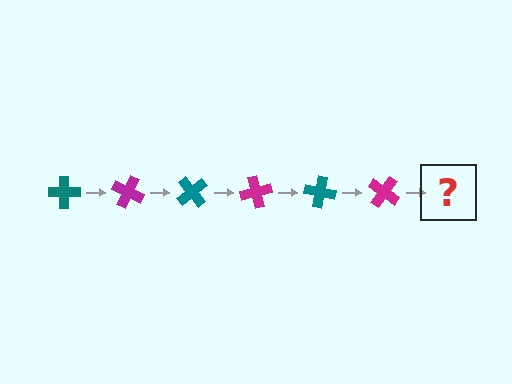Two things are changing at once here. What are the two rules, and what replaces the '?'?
The two rules are that it rotates 25 degrees each step and the color cycles through teal and magenta. The '?' should be a teal cross, rotated 150 degrees from the start.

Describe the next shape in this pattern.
It should be a teal cross, rotated 150 degrees from the start.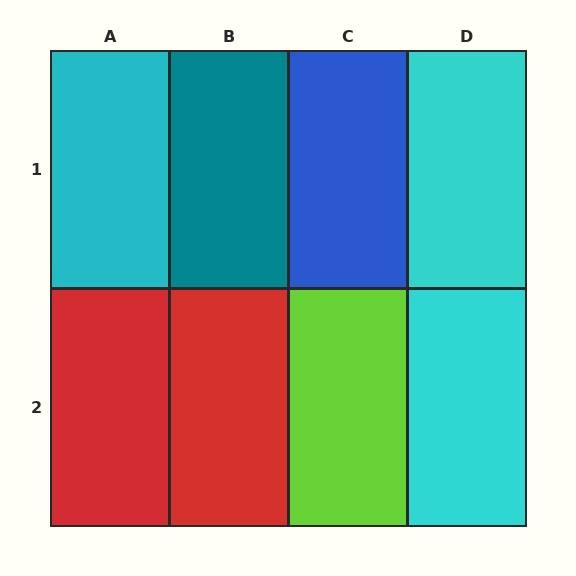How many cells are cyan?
3 cells are cyan.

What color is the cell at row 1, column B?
Teal.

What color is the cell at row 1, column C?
Blue.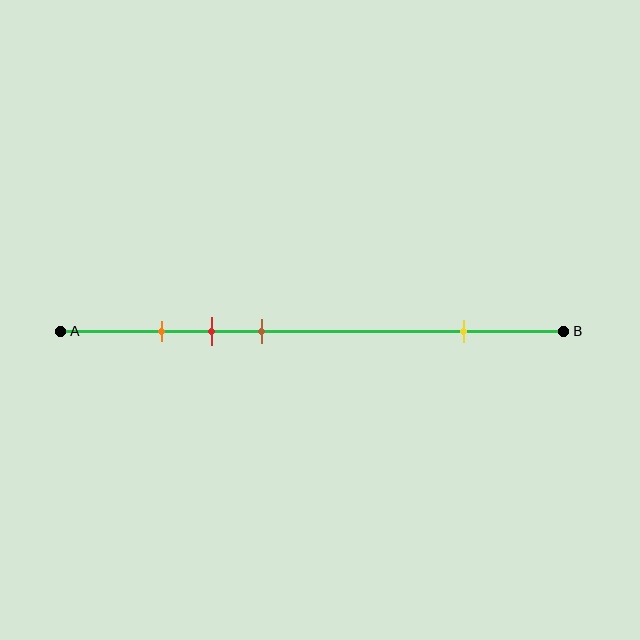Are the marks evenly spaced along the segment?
No, the marks are not evenly spaced.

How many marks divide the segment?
There are 4 marks dividing the segment.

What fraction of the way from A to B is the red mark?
The red mark is approximately 30% (0.3) of the way from A to B.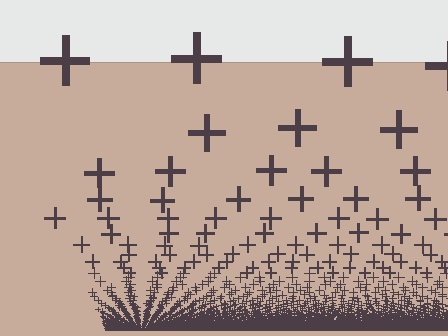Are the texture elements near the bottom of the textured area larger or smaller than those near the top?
Smaller. The gradient is inverted — elements near the bottom are smaller and denser.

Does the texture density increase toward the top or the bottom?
Density increases toward the bottom.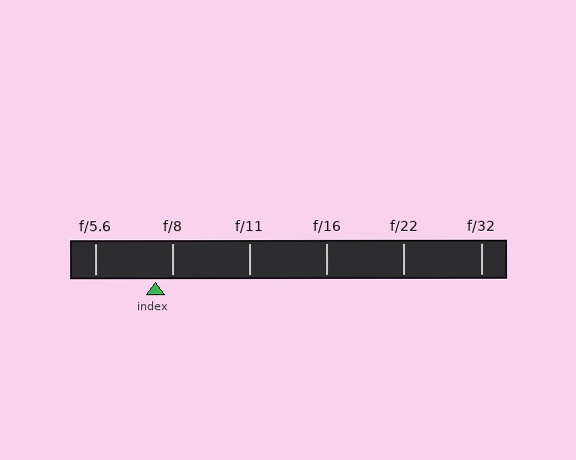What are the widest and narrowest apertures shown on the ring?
The widest aperture shown is f/5.6 and the narrowest is f/32.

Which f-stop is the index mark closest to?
The index mark is closest to f/8.